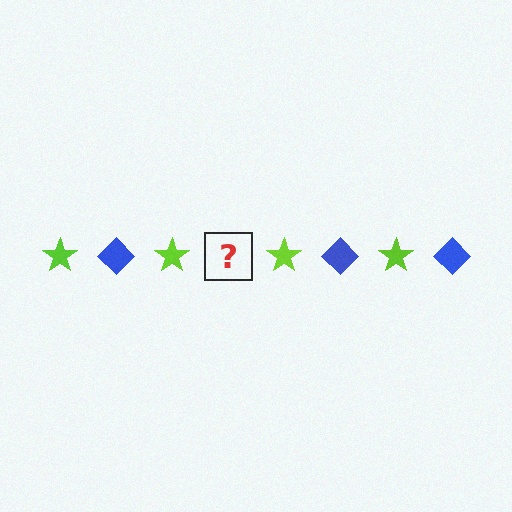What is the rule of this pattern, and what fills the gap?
The rule is that the pattern alternates between lime star and blue diamond. The gap should be filled with a blue diamond.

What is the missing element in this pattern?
The missing element is a blue diamond.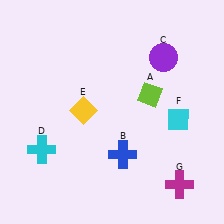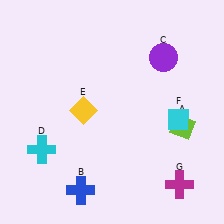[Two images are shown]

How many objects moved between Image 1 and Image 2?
2 objects moved between the two images.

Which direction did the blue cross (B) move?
The blue cross (B) moved left.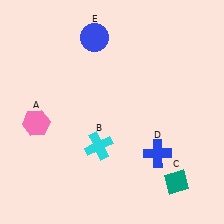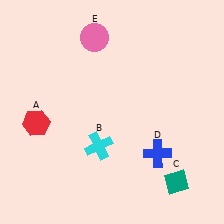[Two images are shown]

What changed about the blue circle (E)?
In Image 1, E is blue. In Image 2, it changed to pink.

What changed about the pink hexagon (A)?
In Image 1, A is pink. In Image 2, it changed to red.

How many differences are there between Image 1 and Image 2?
There are 2 differences between the two images.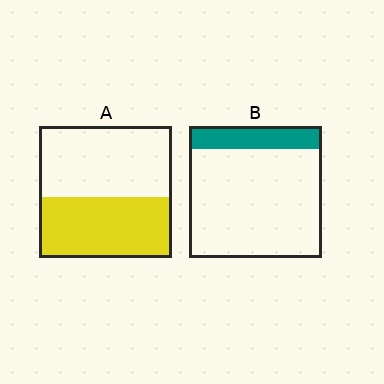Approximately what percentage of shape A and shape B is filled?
A is approximately 45% and B is approximately 15%.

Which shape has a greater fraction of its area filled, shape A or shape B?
Shape A.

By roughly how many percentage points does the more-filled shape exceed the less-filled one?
By roughly 30 percentage points (A over B).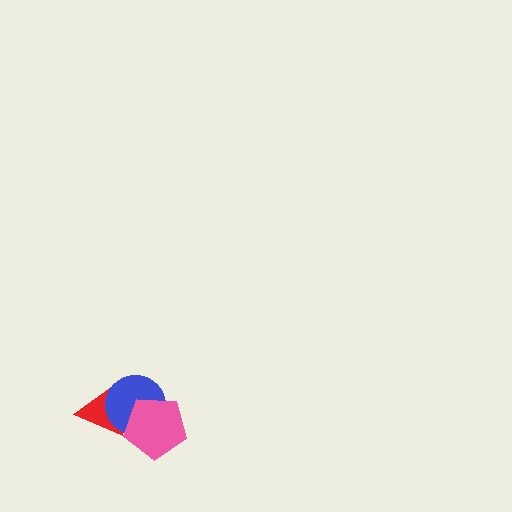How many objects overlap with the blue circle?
2 objects overlap with the blue circle.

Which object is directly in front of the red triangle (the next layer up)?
The blue circle is directly in front of the red triangle.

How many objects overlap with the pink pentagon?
2 objects overlap with the pink pentagon.